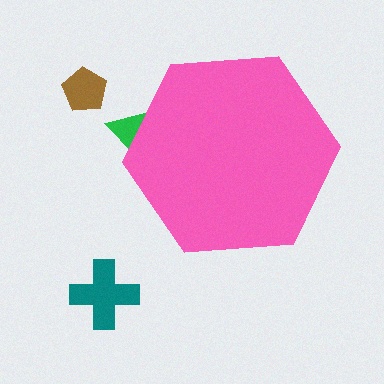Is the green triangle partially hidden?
Yes, the green triangle is partially hidden behind the pink hexagon.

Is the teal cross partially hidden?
No, the teal cross is fully visible.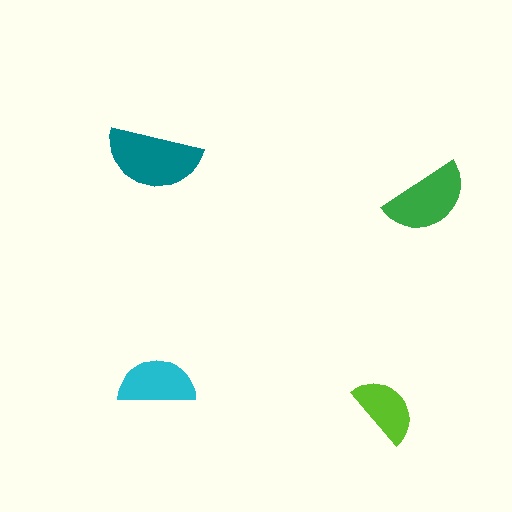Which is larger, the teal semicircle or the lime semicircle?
The teal one.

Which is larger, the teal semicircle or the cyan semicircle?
The teal one.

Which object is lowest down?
The lime semicircle is bottommost.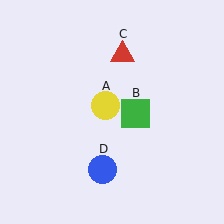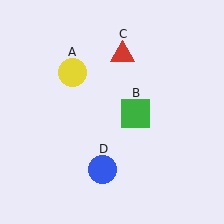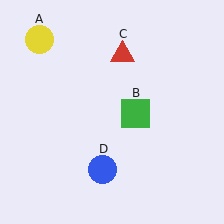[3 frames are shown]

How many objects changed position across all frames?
1 object changed position: yellow circle (object A).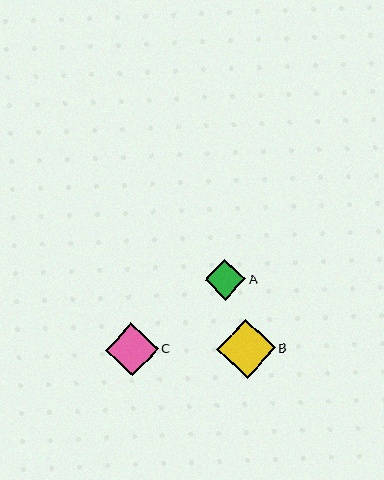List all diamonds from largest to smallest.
From largest to smallest: B, C, A.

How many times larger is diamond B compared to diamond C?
Diamond B is approximately 1.1 times the size of diamond C.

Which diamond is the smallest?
Diamond A is the smallest with a size of approximately 40 pixels.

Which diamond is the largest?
Diamond B is the largest with a size of approximately 59 pixels.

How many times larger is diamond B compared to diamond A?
Diamond B is approximately 1.5 times the size of diamond A.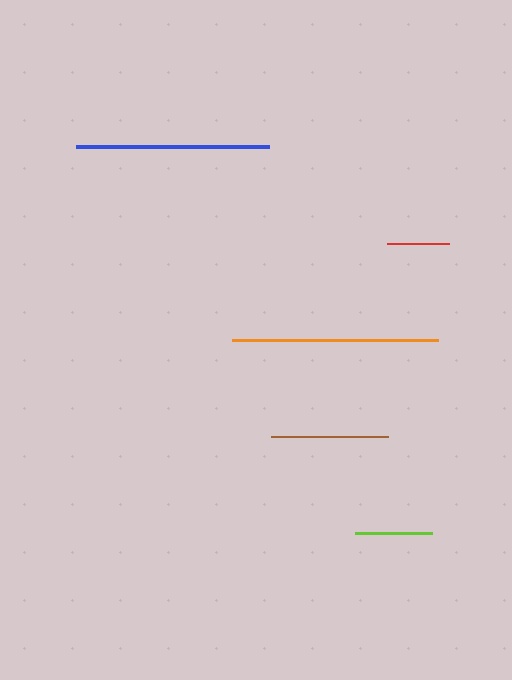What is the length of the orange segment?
The orange segment is approximately 207 pixels long.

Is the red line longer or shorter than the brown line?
The brown line is longer than the red line.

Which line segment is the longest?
The orange line is the longest at approximately 207 pixels.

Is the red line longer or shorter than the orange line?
The orange line is longer than the red line.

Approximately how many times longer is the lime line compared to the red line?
The lime line is approximately 1.2 times the length of the red line.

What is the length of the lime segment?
The lime segment is approximately 77 pixels long.